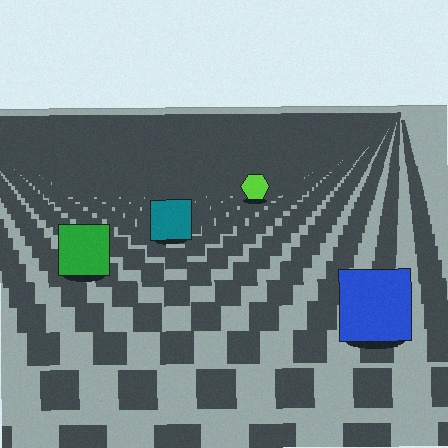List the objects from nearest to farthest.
From nearest to farthest: the blue square, the green square, the teal square, the lime hexagon.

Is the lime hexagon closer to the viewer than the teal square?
No. The teal square is closer — you can tell from the texture gradient: the ground texture is coarser near it.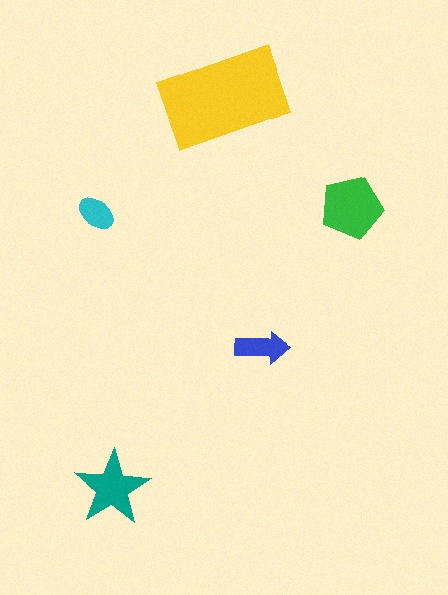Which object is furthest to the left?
The cyan ellipse is leftmost.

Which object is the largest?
The yellow rectangle.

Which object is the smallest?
The cyan ellipse.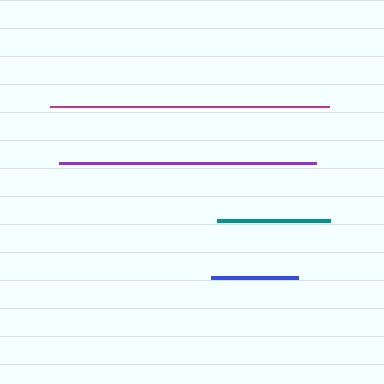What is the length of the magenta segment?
The magenta segment is approximately 279 pixels long.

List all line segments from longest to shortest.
From longest to shortest: magenta, purple, teal, blue.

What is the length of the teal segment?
The teal segment is approximately 113 pixels long.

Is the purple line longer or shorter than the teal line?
The purple line is longer than the teal line.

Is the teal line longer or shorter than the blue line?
The teal line is longer than the blue line.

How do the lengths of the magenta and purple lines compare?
The magenta and purple lines are approximately the same length.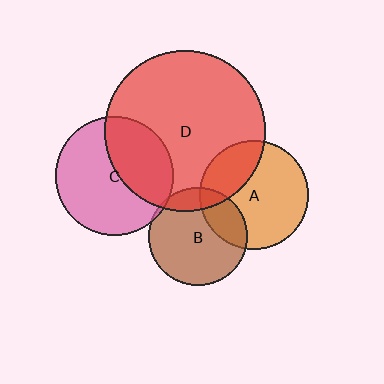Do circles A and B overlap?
Yes.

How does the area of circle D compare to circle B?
Approximately 2.7 times.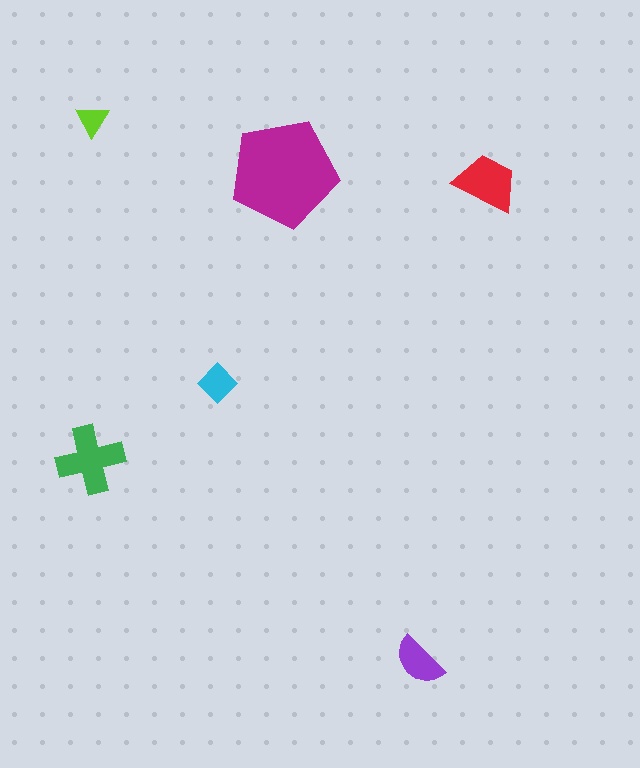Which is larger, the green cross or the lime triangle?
The green cross.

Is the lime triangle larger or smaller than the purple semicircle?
Smaller.